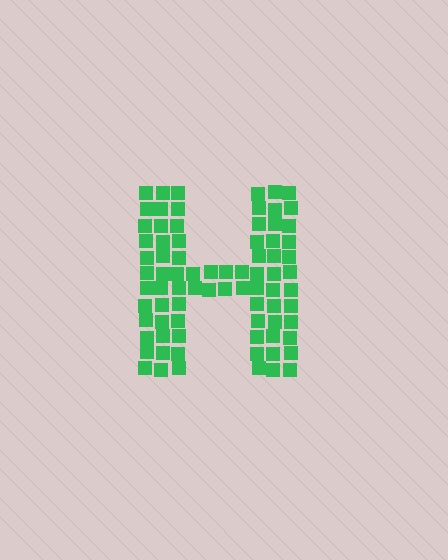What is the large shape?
The large shape is the letter H.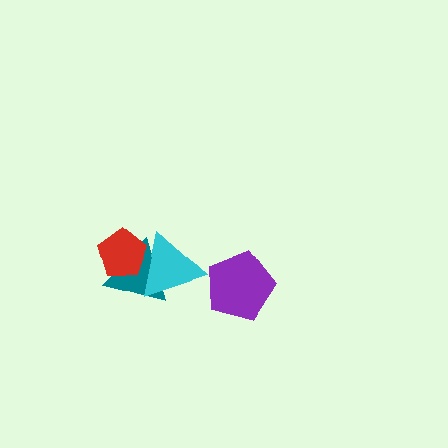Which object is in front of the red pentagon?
The cyan triangle is in front of the red pentagon.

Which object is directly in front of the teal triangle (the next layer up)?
The red pentagon is directly in front of the teal triangle.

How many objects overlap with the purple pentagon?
0 objects overlap with the purple pentagon.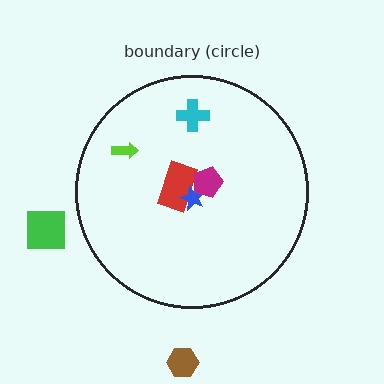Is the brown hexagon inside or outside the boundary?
Outside.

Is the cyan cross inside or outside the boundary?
Inside.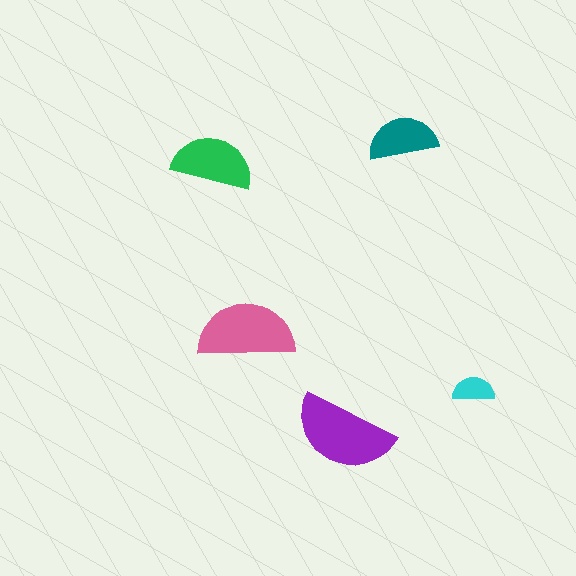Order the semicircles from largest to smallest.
the purple one, the pink one, the green one, the teal one, the cyan one.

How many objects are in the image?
There are 5 objects in the image.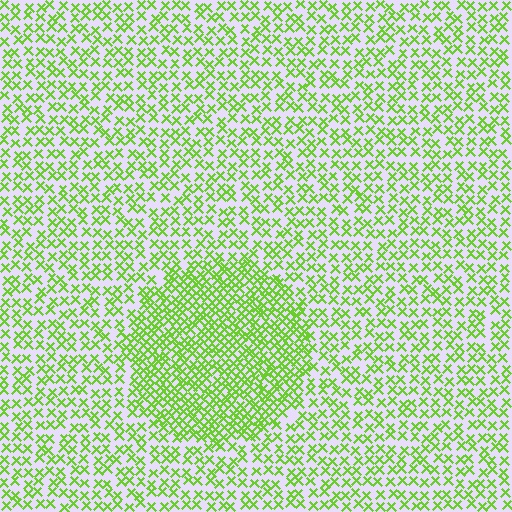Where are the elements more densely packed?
The elements are more densely packed inside the circle boundary.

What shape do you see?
I see a circle.